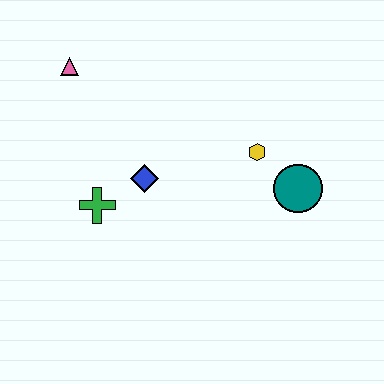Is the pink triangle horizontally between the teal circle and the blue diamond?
No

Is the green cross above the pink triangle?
No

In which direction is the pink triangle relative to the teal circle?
The pink triangle is to the left of the teal circle.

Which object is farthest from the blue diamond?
The teal circle is farthest from the blue diamond.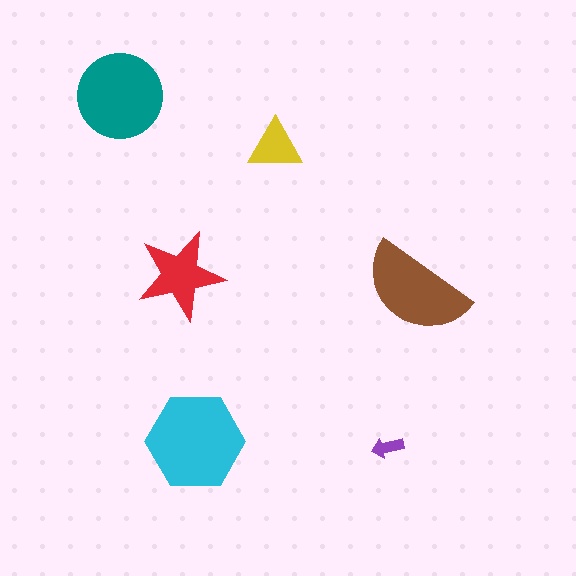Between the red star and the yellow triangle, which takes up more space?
The red star.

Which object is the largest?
The cyan hexagon.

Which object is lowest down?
The purple arrow is bottommost.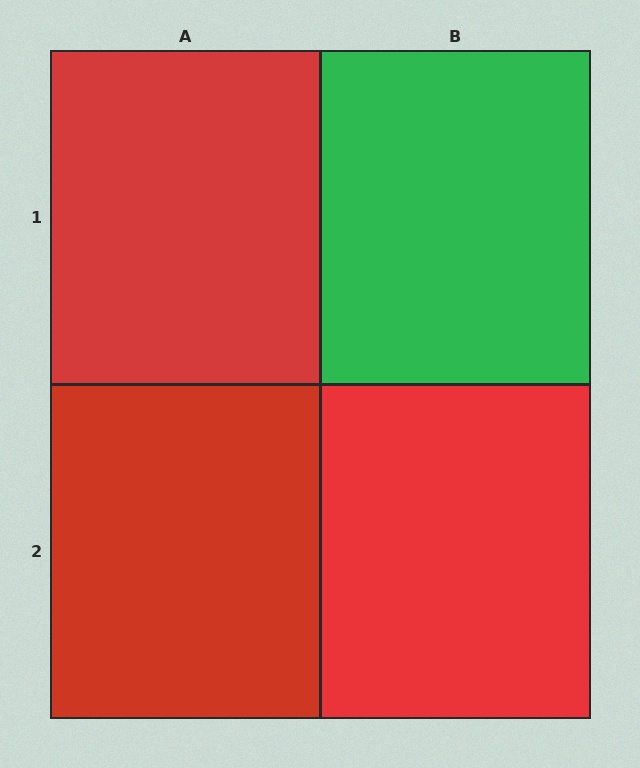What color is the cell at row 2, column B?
Red.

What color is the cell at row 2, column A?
Red.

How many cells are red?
3 cells are red.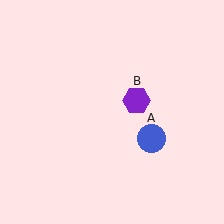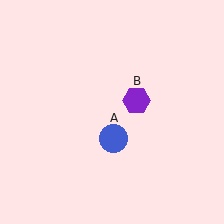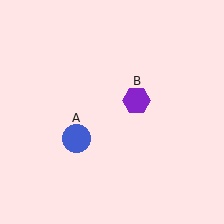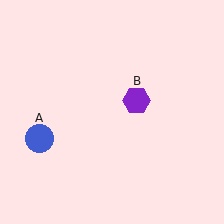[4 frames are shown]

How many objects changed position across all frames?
1 object changed position: blue circle (object A).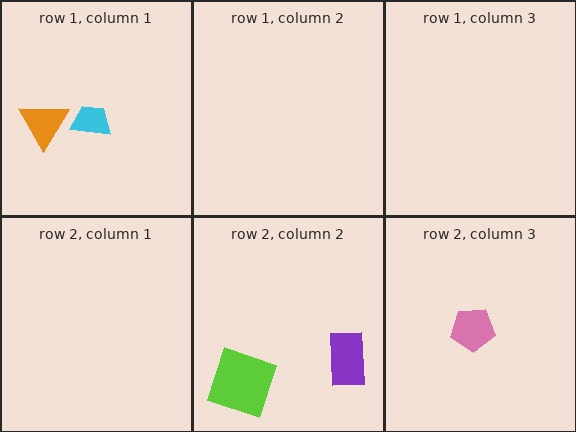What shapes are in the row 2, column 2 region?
The lime square, the purple rectangle.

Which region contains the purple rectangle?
The row 2, column 2 region.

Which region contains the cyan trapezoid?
The row 1, column 1 region.